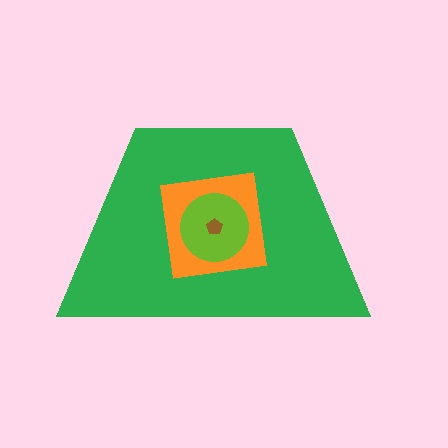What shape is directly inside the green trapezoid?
The orange square.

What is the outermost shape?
The green trapezoid.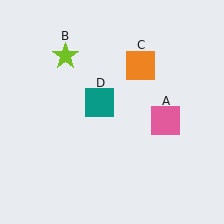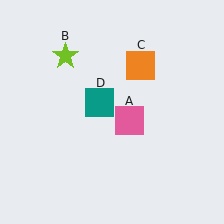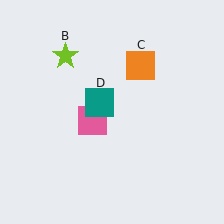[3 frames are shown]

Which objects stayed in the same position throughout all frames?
Lime star (object B) and orange square (object C) and teal square (object D) remained stationary.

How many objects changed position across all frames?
1 object changed position: pink square (object A).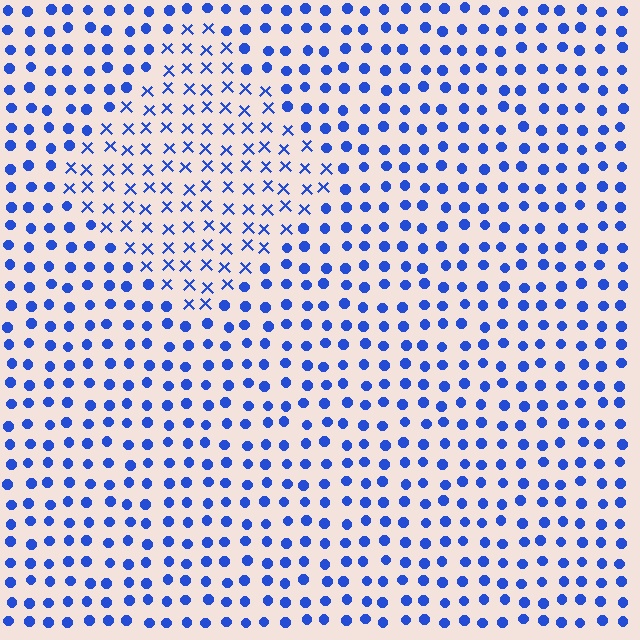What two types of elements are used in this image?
The image uses X marks inside the diamond region and circles outside it.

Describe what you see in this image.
The image is filled with small blue elements arranged in a uniform grid. A diamond-shaped region contains X marks, while the surrounding area contains circles. The boundary is defined purely by the change in element shape.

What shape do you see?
I see a diamond.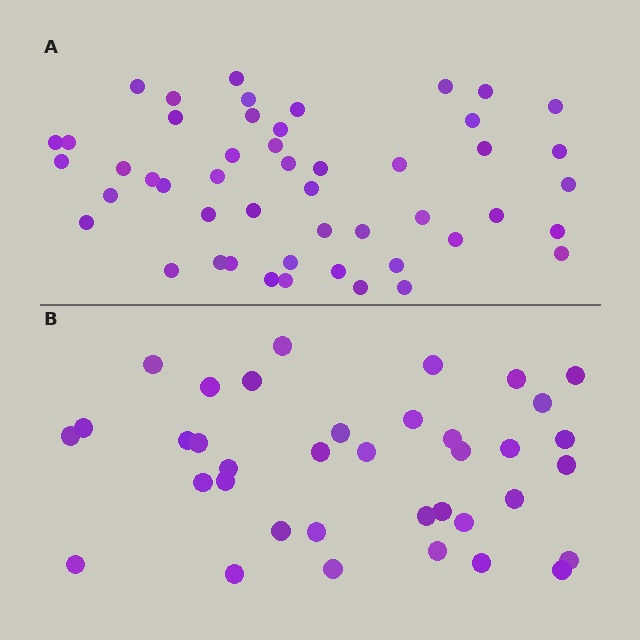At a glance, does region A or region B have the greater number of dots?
Region A (the top region) has more dots.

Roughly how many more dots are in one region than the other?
Region A has roughly 12 or so more dots than region B.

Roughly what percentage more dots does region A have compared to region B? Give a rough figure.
About 30% more.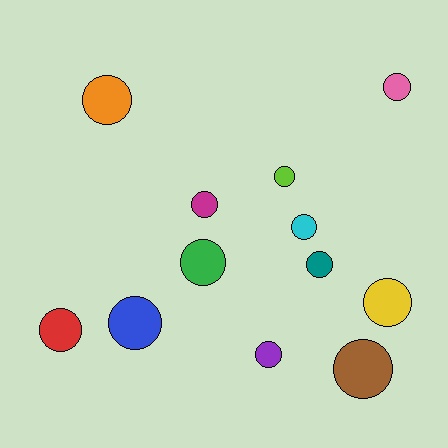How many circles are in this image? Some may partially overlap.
There are 12 circles.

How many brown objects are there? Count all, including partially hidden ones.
There is 1 brown object.